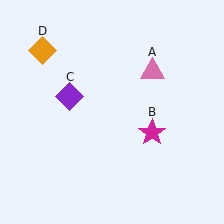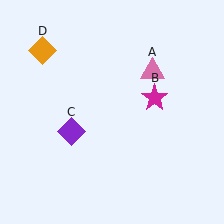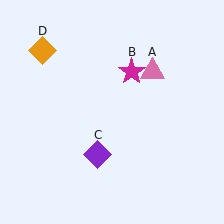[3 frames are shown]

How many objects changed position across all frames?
2 objects changed position: magenta star (object B), purple diamond (object C).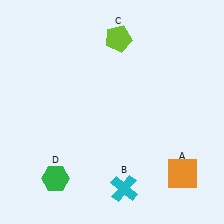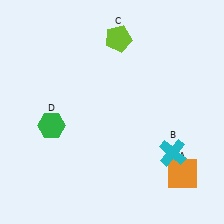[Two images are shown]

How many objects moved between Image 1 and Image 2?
2 objects moved between the two images.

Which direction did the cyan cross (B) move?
The cyan cross (B) moved right.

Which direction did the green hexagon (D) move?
The green hexagon (D) moved up.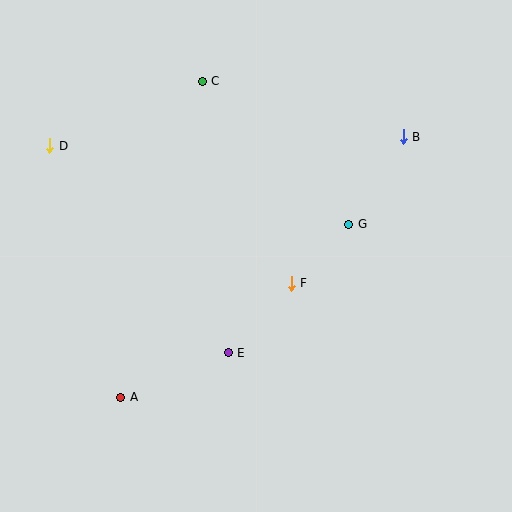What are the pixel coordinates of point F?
Point F is at (291, 283).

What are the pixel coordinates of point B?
Point B is at (403, 137).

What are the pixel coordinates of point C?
Point C is at (202, 81).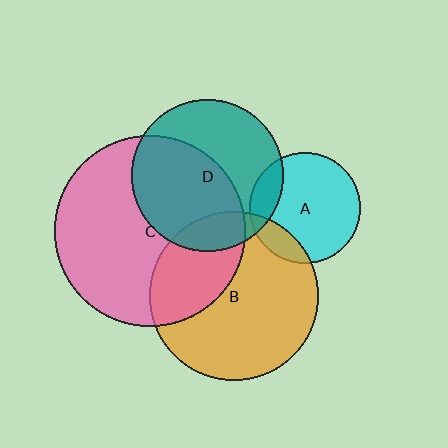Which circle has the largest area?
Circle C (pink).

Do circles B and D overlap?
Yes.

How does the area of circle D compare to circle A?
Approximately 1.9 times.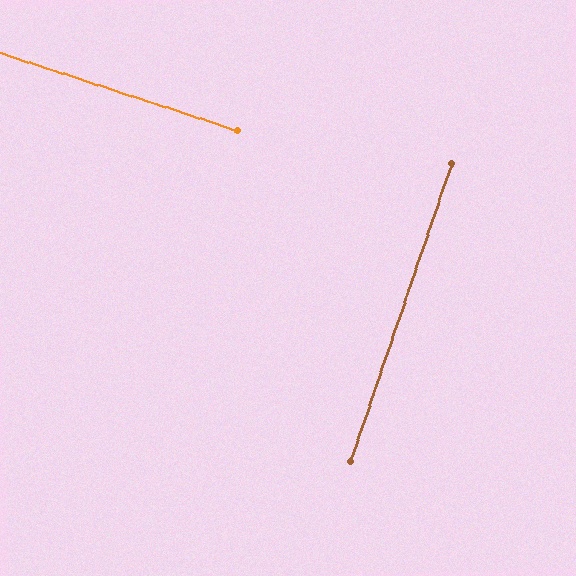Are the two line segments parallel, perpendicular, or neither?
Perpendicular — they meet at approximately 89°.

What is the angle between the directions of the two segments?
Approximately 89 degrees.